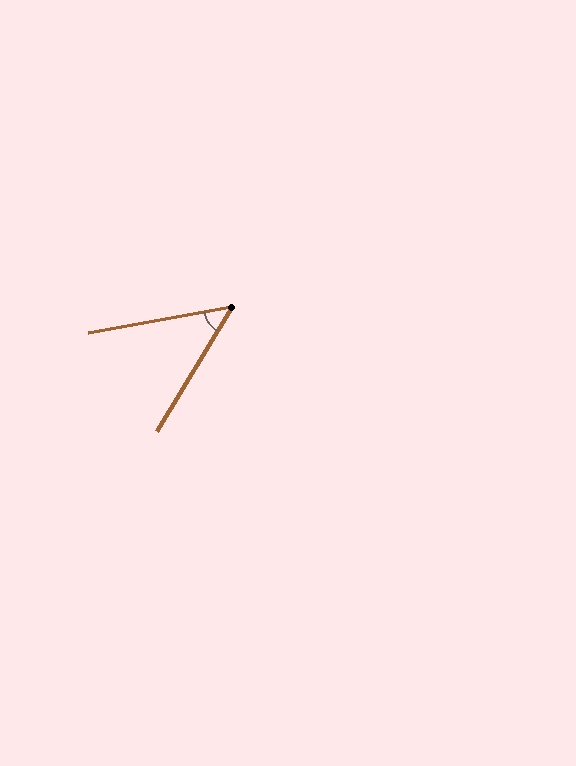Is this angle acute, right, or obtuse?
It is acute.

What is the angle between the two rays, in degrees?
Approximately 48 degrees.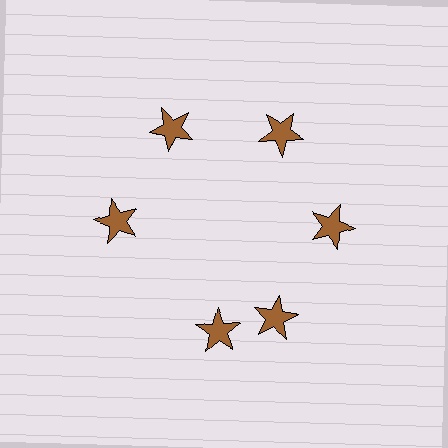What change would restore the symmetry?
The symmetry would be restored by rotating it back into even spacing with its neighbors so that all 6 stars sit at equal angles and equal distance from the center.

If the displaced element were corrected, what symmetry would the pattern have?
It would have 6-fold rotational symmetry — the pattern would map onto itself every 60 degrees.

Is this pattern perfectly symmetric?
No. The 6 brown stars are arranged in a ring, but one element near the 7 o'clock position is rotated out of alignment along the ring, breaking the 6-fold rotational symmetry.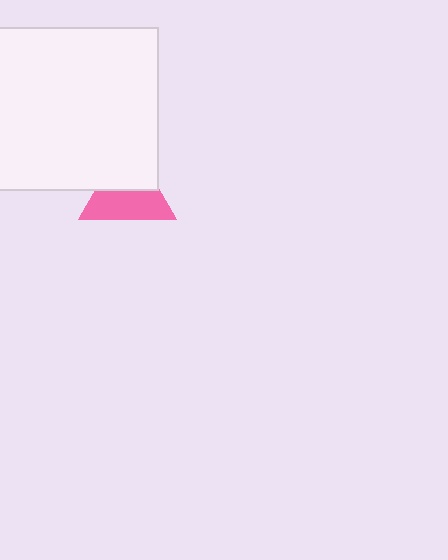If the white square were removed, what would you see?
You would see the complete pink triangle.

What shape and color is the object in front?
The object in front is a white square.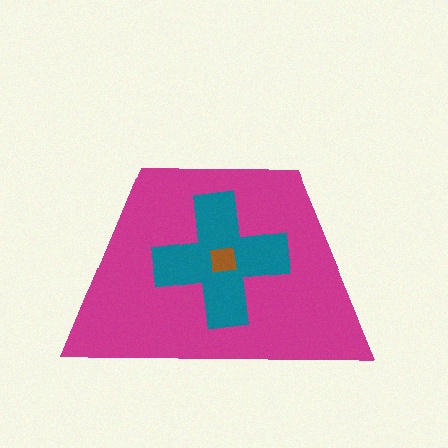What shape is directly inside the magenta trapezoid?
The teal cross.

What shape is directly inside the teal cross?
The brown square.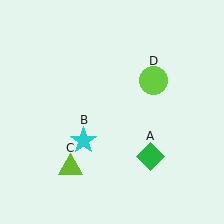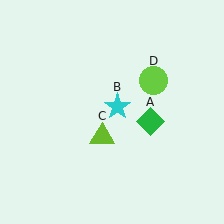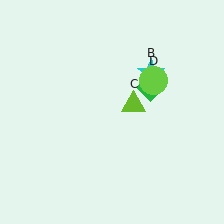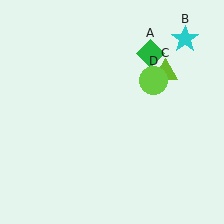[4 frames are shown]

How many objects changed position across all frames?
3 objects changed position: green diamond (object A), cyan star (object B), lime triangle (object C).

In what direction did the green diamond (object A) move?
The green diamond (object A) moved up.